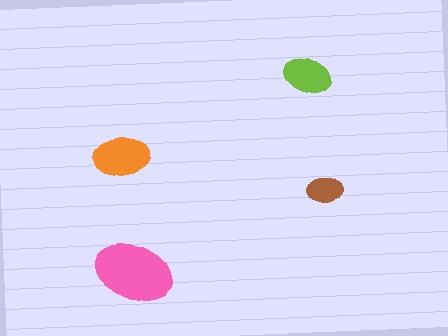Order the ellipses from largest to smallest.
the pink one, the orange one, the lime one, the brown one.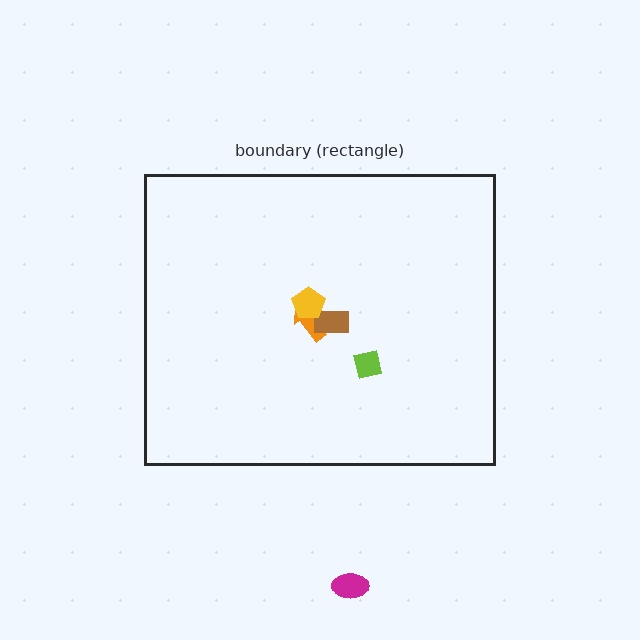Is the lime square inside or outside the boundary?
Inside.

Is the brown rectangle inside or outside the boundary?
Inside.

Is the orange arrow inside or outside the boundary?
Inside.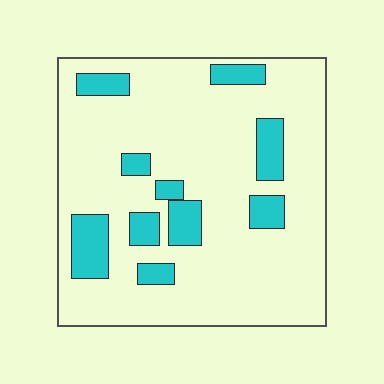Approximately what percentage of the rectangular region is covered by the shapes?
Approximately 15%.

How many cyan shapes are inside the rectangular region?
10.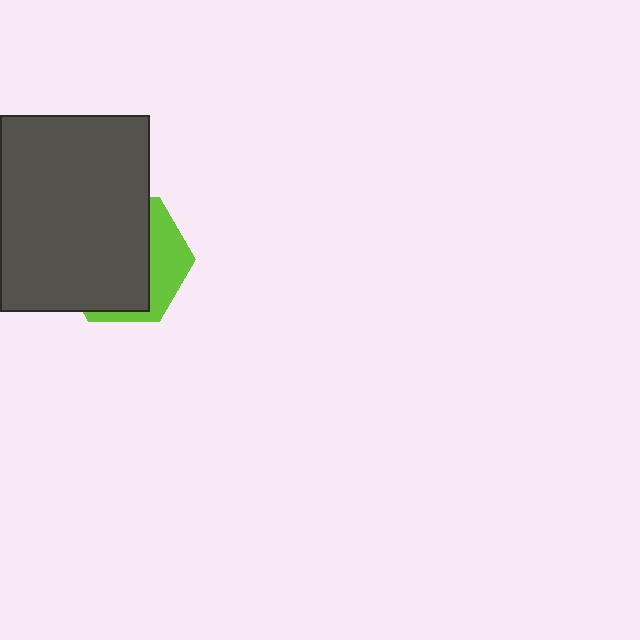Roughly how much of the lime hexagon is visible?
A small part of it is visible (roughly 31%).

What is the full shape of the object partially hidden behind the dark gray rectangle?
The partially hidden object is a lime hexagon.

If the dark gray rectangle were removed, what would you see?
You would see the complete lime hexagon.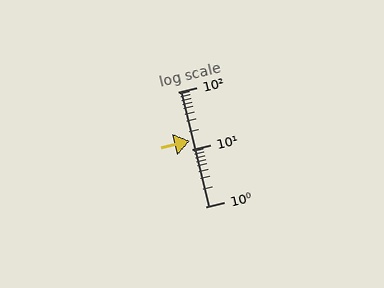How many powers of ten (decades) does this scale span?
The scale spans 2 decades, from 1 to 100.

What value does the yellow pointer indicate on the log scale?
The pointer indicates approximately 14.